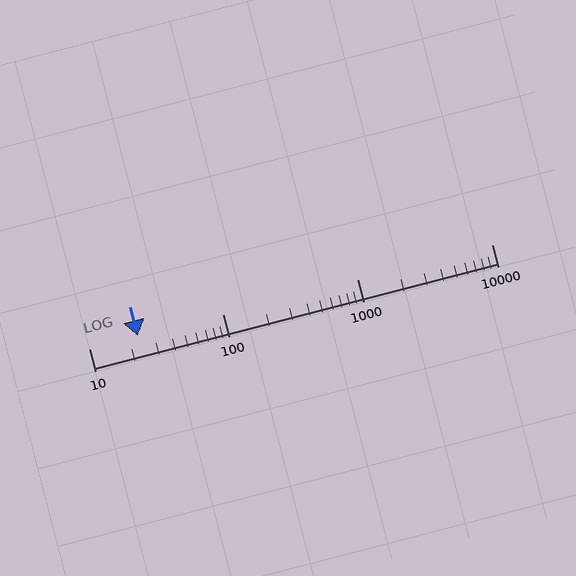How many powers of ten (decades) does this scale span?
The scale spans 3 decades, from 10 to 10000.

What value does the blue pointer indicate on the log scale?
The pointer indicates approximately 23.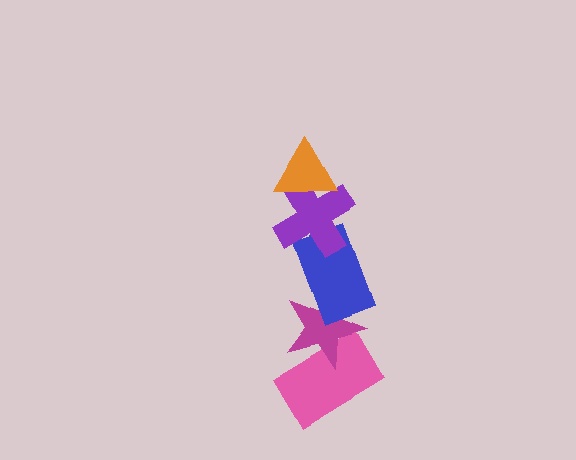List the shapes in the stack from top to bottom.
From top to bottom: the orange triangle, the purple cross, the blue rectangle, the magenta star, the pink rectangle.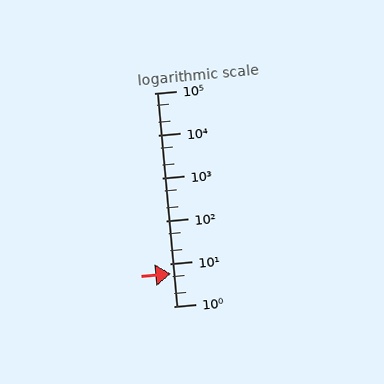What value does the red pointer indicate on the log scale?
The pointer indicates approximately 5.6.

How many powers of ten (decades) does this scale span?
The scale spans 5 decades, from 1 to 100000.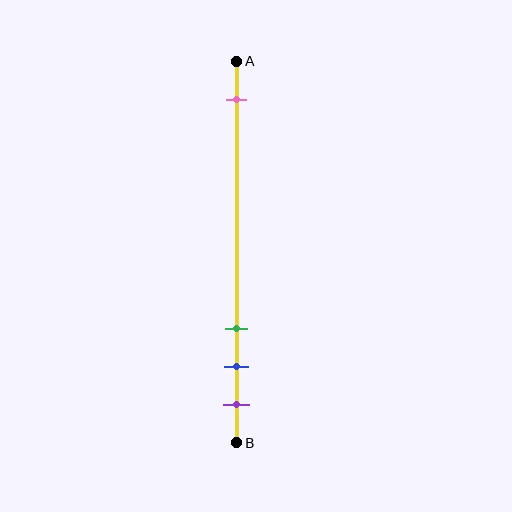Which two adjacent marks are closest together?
The blue and purple marks are the closest adjacent pair.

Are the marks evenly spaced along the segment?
No, the marks are not evenly spaced.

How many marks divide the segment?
There are 4 marks dividing the segment.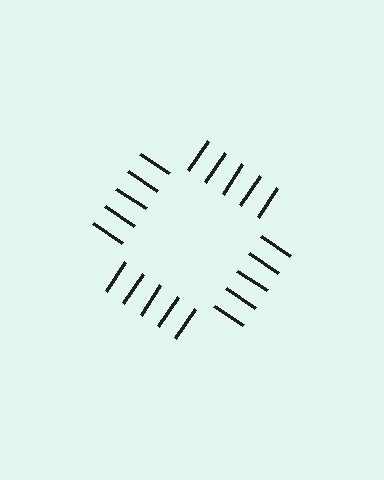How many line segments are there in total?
20 — 5 along each of the 4 edges.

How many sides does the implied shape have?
4 sides — the line-ends trace a square.